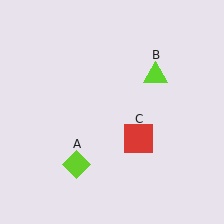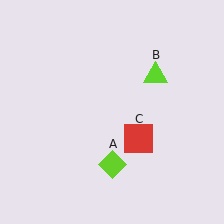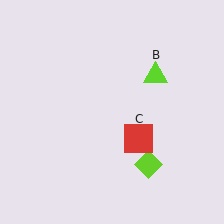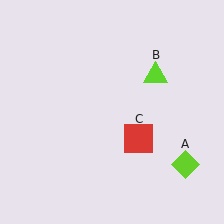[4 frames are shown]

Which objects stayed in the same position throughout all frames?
Lime triangle (object B) and red square (object C) remained stationary.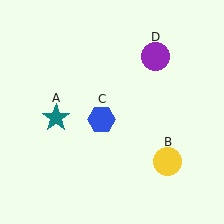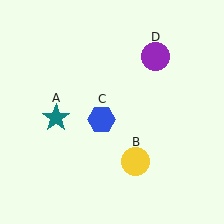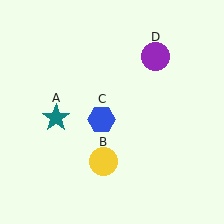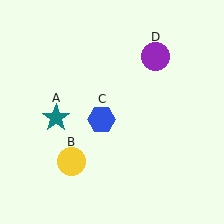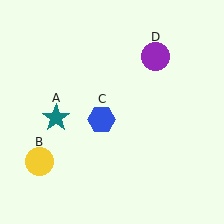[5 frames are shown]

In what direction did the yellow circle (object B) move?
The yellow circle (object B) moved left.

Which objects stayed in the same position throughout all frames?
Teal star (object A) and blue hexagon (object C) and purple circle (object D) remained stationary.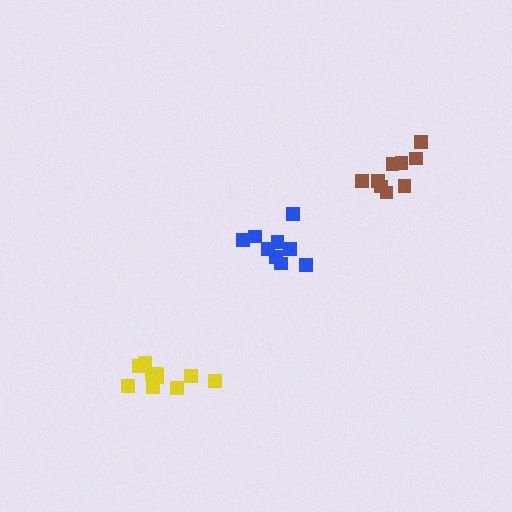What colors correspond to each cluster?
The clusters are colored: blue, yellow, brown.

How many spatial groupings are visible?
There are 3 spatial groupings.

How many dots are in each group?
Group 1: 9 dots, Group 2: 10 dots, Group 3: 9 dots (28 total).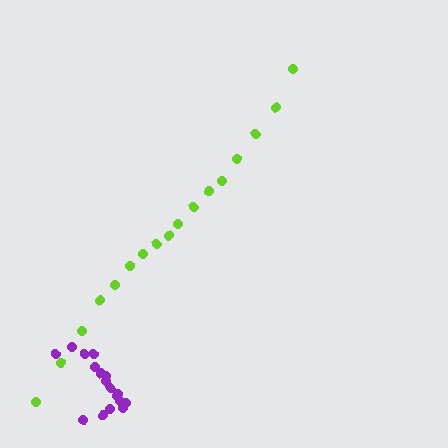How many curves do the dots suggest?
There are 2 distinct paths.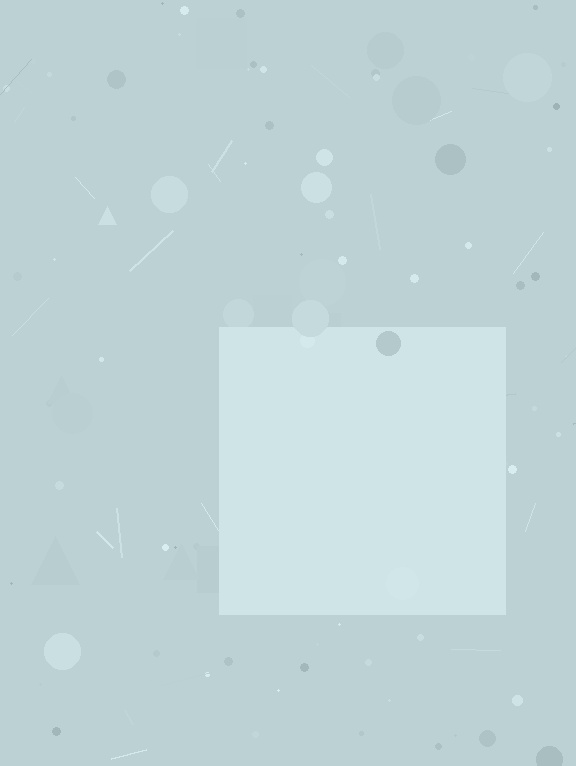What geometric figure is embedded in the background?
A square is embedded in the background.